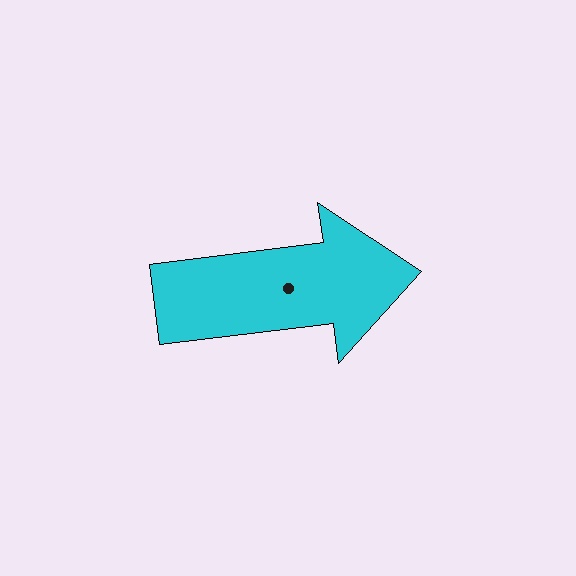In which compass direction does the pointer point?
East.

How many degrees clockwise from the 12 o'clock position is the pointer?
Approximately 83 degrees.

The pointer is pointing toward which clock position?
Roughly 3 o'clock.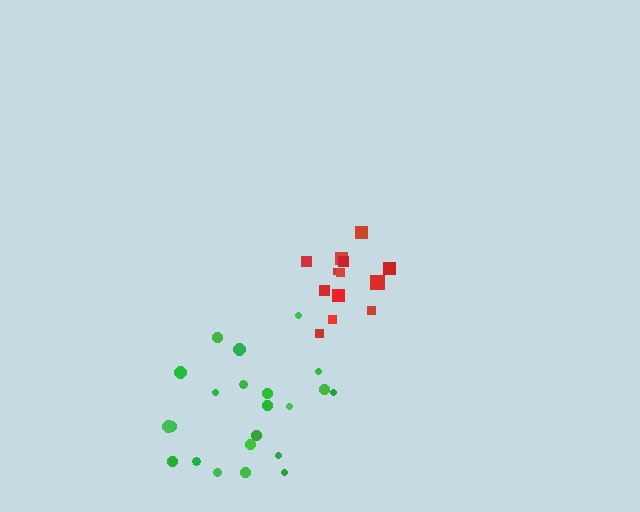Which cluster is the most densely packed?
Red.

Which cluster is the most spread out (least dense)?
Green.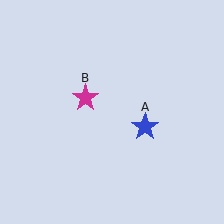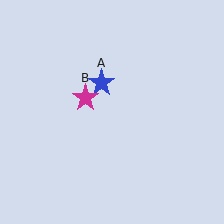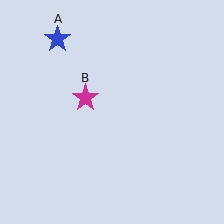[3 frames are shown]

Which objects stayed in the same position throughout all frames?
Magenta star (object B) remained stationary.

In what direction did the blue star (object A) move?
The blue star (object A) moved up and to the left.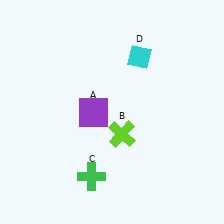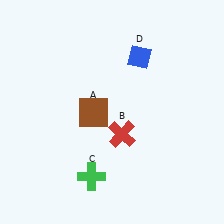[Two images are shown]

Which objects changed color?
A changed from purple to brown. B changed from lime to red. D changed from cyan to blue.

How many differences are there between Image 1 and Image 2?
There are 3 differences between the two images.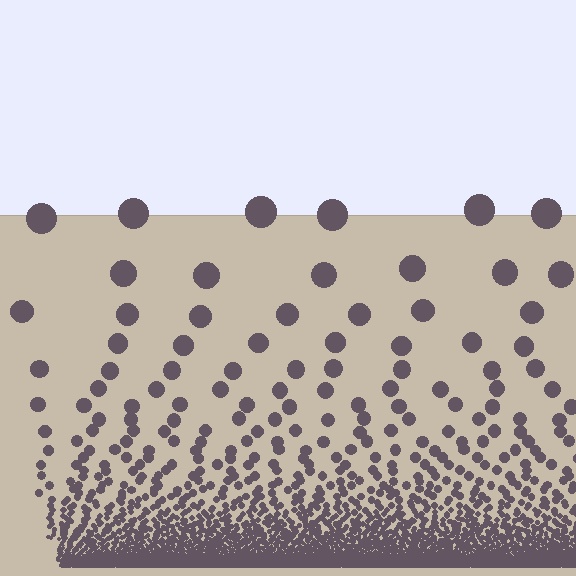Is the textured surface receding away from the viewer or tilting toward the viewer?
The surface appears to tilt toward the viewer. Texture elements get larger and sparser toward the top.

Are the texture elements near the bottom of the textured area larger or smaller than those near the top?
Smaller. The gradient is inverted — elements near the bottom are smaller and denser.